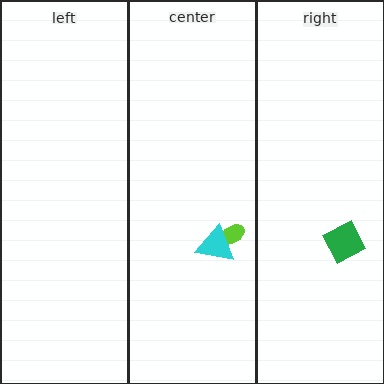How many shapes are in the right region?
1.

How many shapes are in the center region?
2.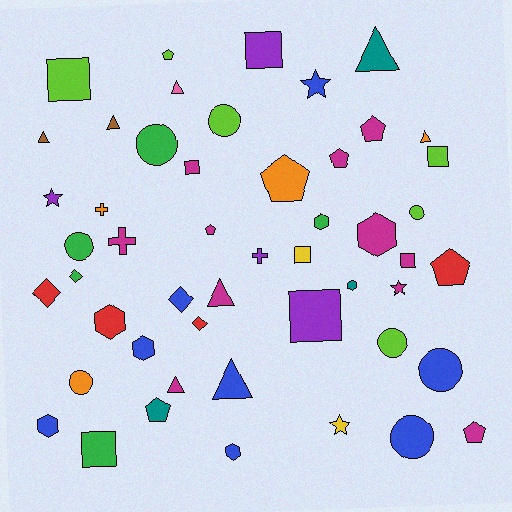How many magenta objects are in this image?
There are 11 magenta objects.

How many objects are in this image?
There are 50 objects.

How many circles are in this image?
There are 8 circles.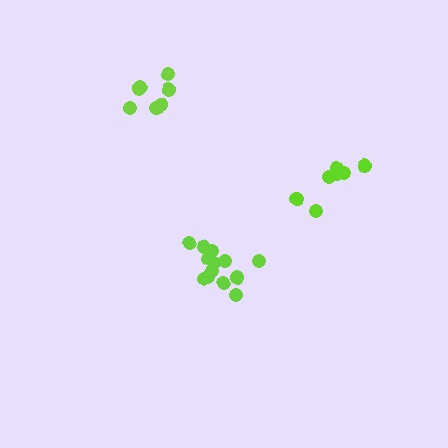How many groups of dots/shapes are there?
There are 3 groups.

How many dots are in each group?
Group 1: 7 dots, Group 2: 7 dots, Group 3: 13 dots (27 total).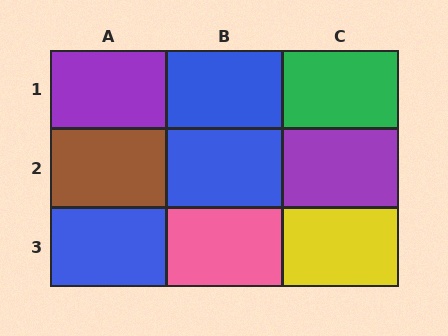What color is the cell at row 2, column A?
Brown.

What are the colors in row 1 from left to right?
Purple, blue, green.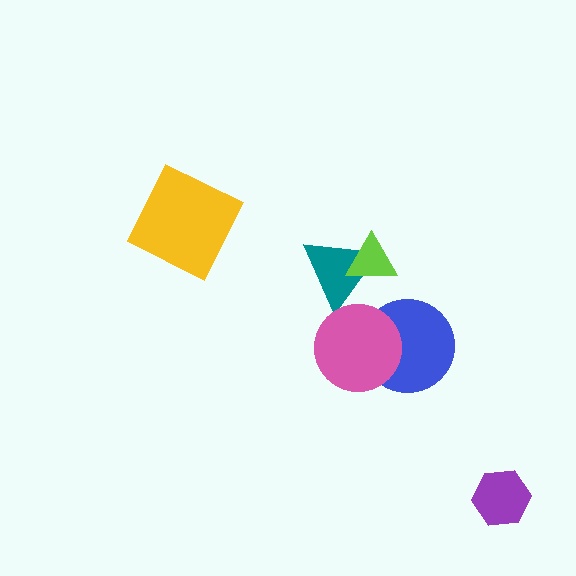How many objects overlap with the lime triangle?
1 object overlaps with the lime triangle.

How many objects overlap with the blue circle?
1 object overlaps with the blue circle.